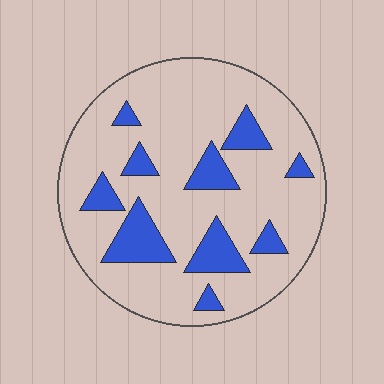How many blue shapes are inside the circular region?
10.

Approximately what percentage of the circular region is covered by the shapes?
Approximately 20%.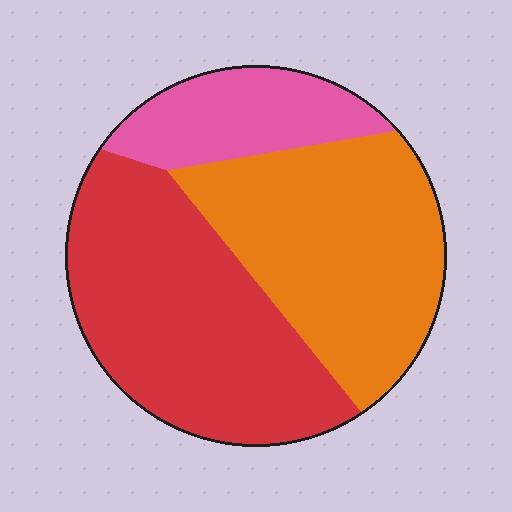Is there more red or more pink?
Red.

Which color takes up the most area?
Red, at roughly 45%.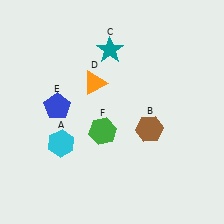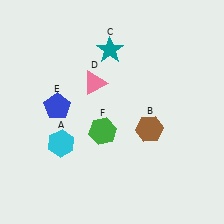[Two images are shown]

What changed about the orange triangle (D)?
In Image 1, D is orange. In Image 2, it changed to pink.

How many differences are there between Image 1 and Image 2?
There is 1 difference between the two images.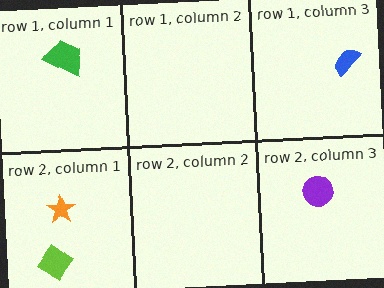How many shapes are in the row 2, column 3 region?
1.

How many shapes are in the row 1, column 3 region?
1.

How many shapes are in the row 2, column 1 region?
2.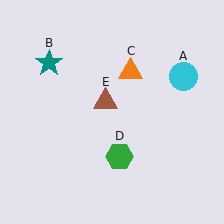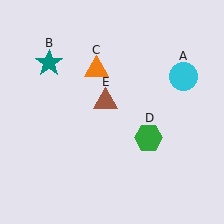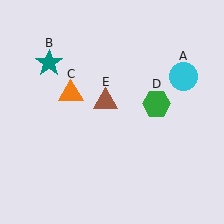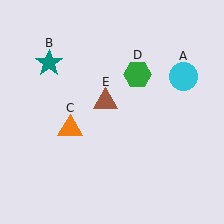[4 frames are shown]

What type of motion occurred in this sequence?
The orange triangle (object C), green hexagon (object D) rotated counterclockwise around the center of the scene.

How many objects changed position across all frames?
2 objects changed position: orange triangle (object C), green hexagon (object D).